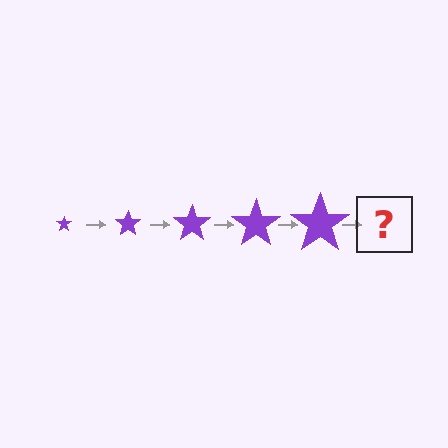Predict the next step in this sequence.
The next step is a purple star, larger than the previous one.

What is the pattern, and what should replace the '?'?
The pattern is that the star gets progressively larger each step. The '?' should be a purple star, larger than the previous one.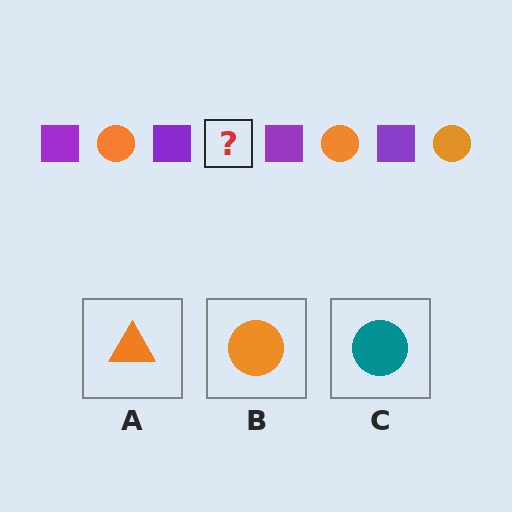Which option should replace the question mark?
Option B.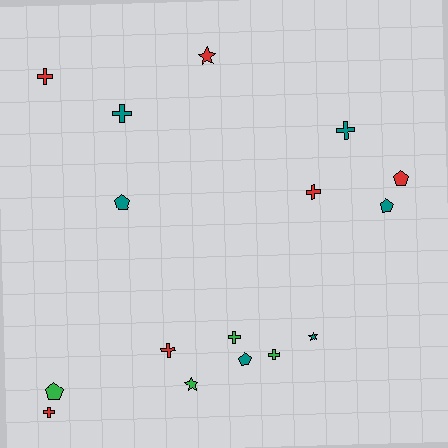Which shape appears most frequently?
Cross, with 8 objects.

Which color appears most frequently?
Teal, with 6 objects.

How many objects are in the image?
There are 16 objects.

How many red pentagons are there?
There is 1 red pentagon.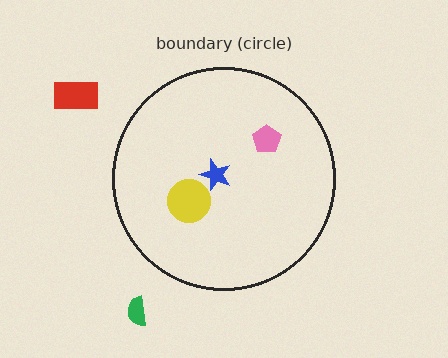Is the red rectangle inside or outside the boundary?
Outside.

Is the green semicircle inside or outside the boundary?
Outside.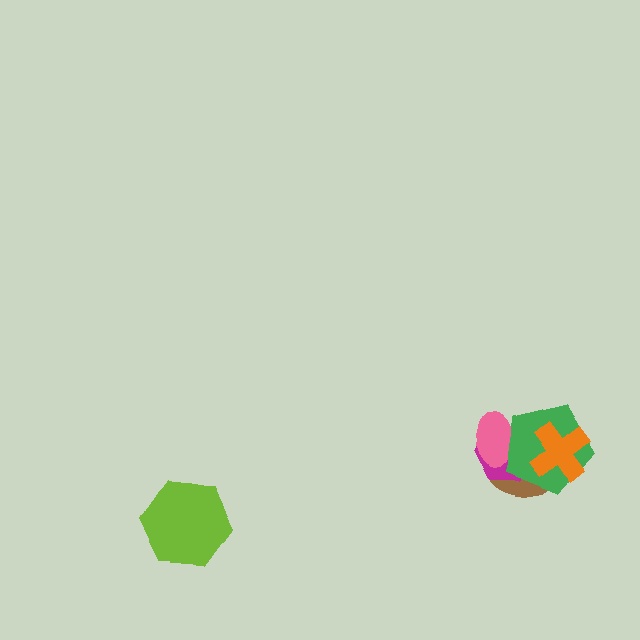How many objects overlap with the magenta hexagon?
4 objects overlap with the magenta hexagon.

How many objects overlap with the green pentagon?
4 objects overlap with the green pentagon.